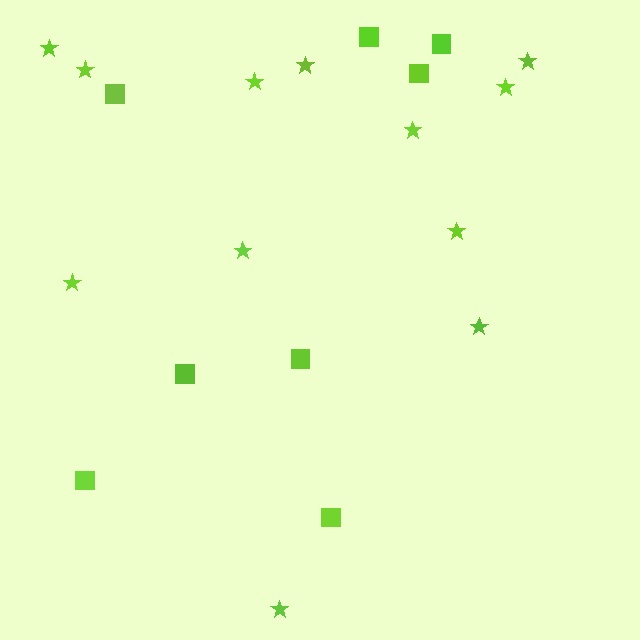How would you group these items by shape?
There are 2 groups: one group of squares (8) and one group of stars (12).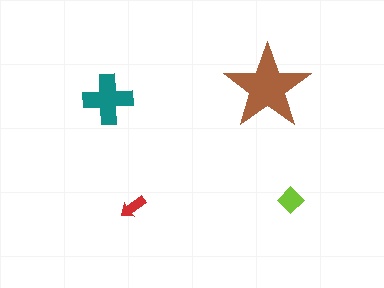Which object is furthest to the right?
The lime diamond is rightmost.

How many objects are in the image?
There are 4 objects in the image.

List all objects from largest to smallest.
The brown star, the teal cross, the lime diamond, the red arrow.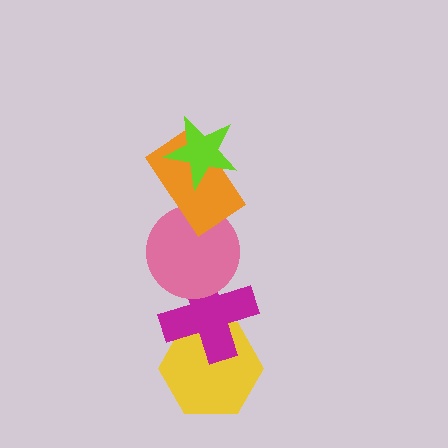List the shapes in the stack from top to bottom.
From top to bottom: the lime star, the orange rectangle, the pink circle, the magenta cross, the yellow hexagon.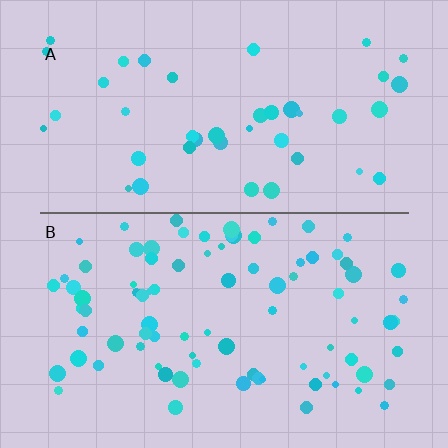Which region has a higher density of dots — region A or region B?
B (the bottom).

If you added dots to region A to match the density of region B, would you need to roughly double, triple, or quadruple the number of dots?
Approximately double.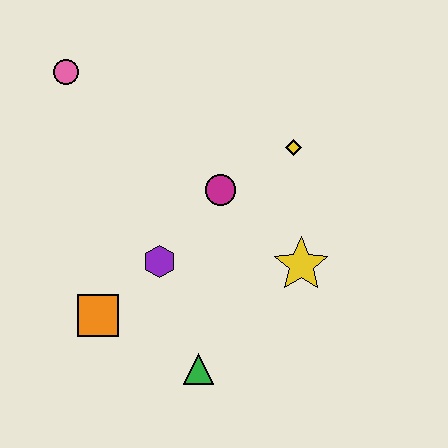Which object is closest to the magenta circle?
The yellow diamond is closest to the magenta circle.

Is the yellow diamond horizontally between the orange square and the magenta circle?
No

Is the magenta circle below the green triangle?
No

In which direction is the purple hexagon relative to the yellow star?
The purple hexagon is to the left of the yellow star.